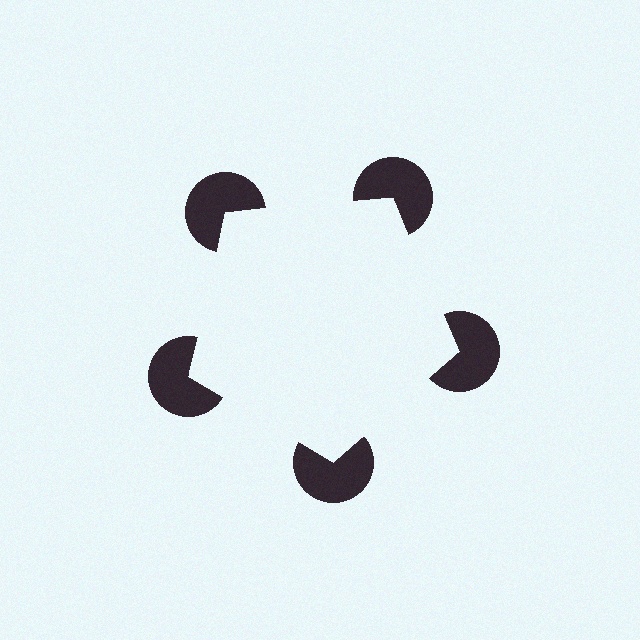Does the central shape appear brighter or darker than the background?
It typically appears slightly brighter than the background, even though no actual brightness change is drawn.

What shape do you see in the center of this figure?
An illusory pentagon — its edges are inferred from the aligned wedge cuts in the pac-man discs, not physically drawn.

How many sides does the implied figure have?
5 sides.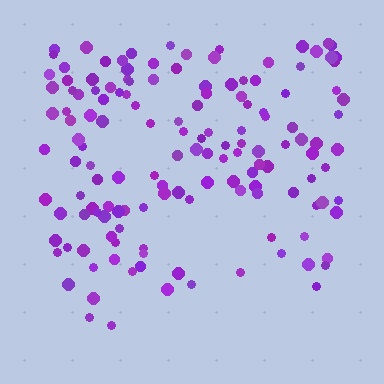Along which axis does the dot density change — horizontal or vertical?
Vertical.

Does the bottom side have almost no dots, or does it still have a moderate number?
Still a moderate number, just noticeably fewer than the top.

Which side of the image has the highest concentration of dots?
The top.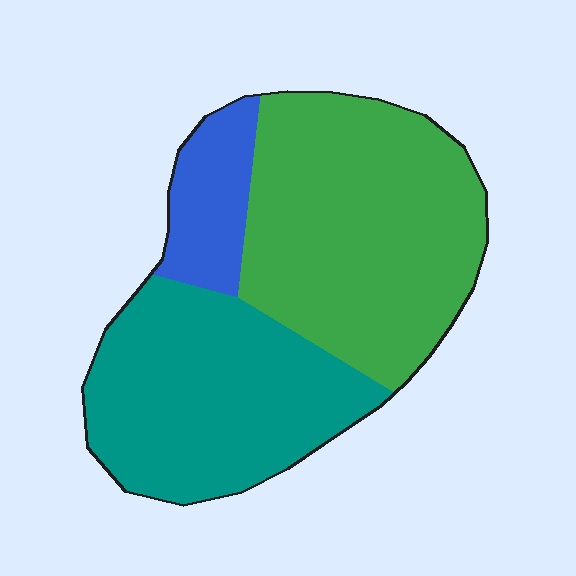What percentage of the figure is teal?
Teal covers around 40% of the figure.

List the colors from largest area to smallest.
From largest to smallest: green, teal, blue.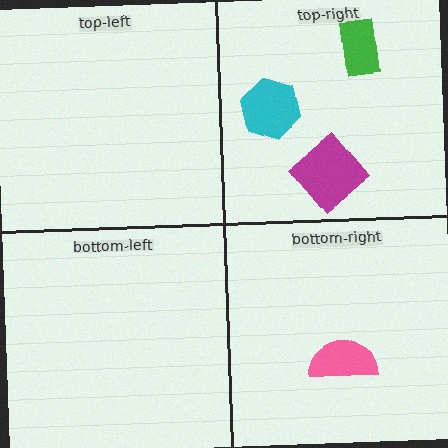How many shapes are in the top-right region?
3.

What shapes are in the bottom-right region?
The pink semicircle.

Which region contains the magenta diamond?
The top-right region.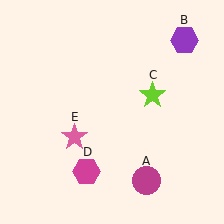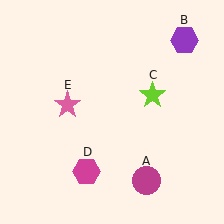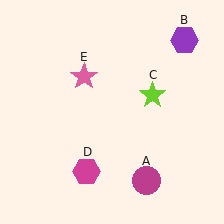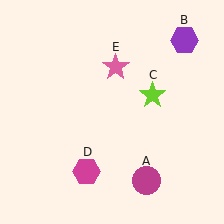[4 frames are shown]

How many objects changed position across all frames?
1 object changed position: pink star (object E).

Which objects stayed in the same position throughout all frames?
Magenta circle (object A) and purple hexagon (object B) and lime star (object C) and magenta hexagon (object D) remained stationary.